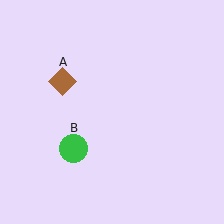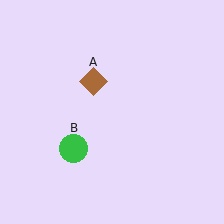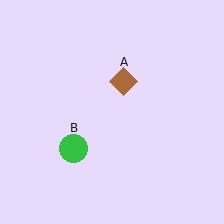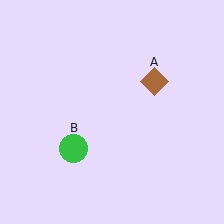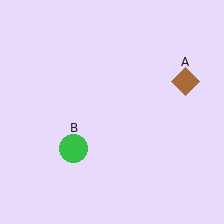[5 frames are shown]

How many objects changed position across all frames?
1 object changed position: brown diamond (object A).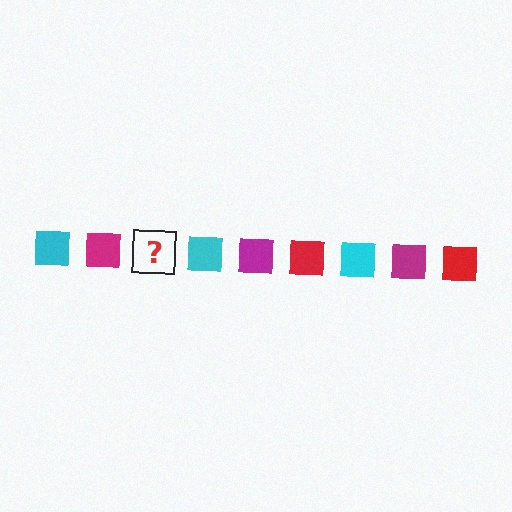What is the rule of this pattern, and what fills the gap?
The rule is that the pattern cycles through cyan, magenta, red squares. The gap should be filled with a red square.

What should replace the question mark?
The question mark should be replaced with a red square.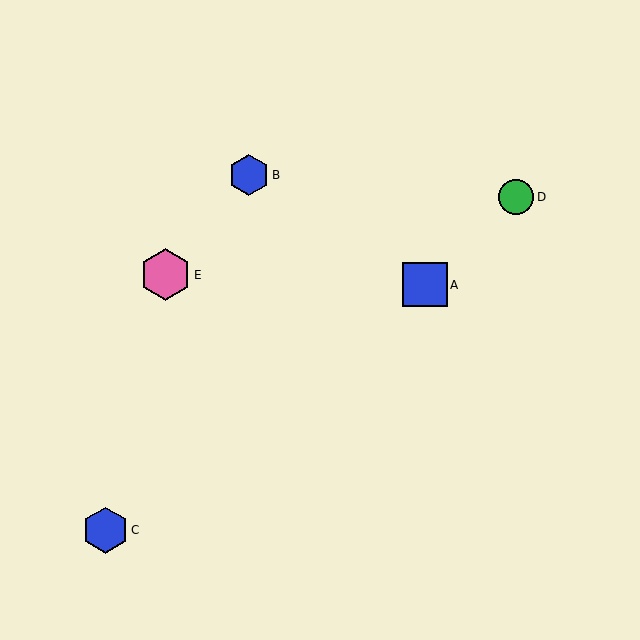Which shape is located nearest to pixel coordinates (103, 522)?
The blue hexagon (labeled C) at (105, 530) is nearest to that location.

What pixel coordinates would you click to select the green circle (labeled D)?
Click at (516, 197) to select the green circle D.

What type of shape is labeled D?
Shape D is a green circle.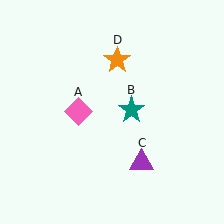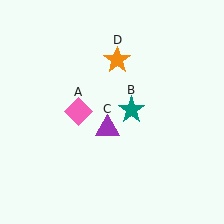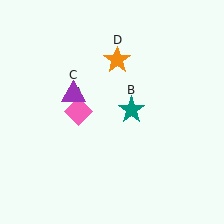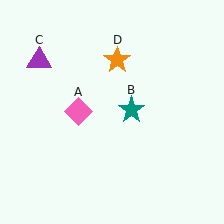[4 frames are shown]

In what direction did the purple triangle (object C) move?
The purple triangle (object C) moved up and to the left.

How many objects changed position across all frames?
1 object changed position: purple triangle (object C).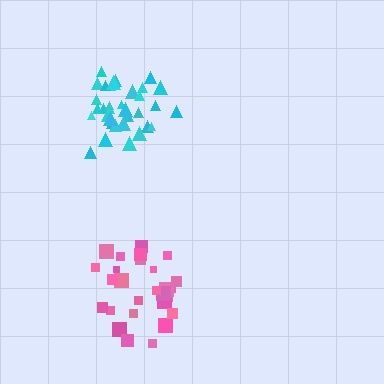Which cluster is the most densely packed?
Cyan.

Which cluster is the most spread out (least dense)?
Pink.